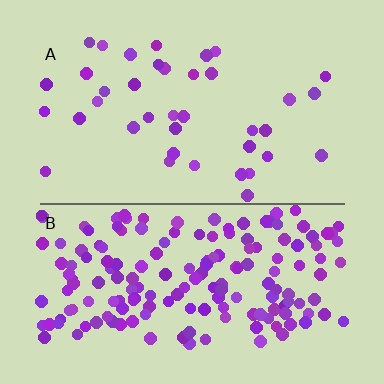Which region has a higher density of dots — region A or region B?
B (the bottom).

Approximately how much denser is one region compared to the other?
Approximately 4.5× — region B over region A.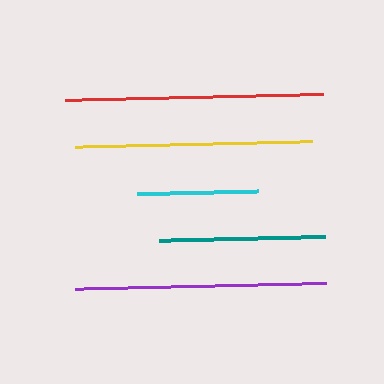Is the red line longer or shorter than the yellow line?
The red line is longer than the yellow line.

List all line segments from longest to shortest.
From longest to shortest: red, purple, yellow, teal, cyan.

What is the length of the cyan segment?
The cyan segment is approximately 120 pixels long.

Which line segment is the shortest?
The cyan line is the shortest at approximately 120 pixels.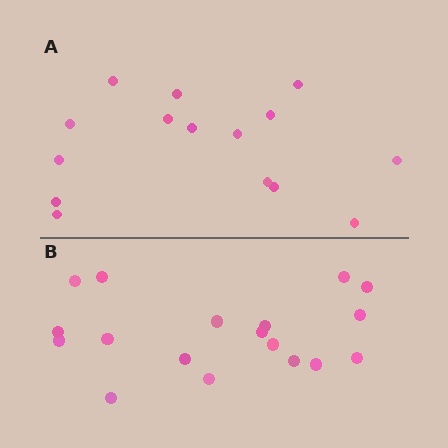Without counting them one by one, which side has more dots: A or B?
Region B (the bottom region) has more dots.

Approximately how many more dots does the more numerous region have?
Region B has just a few more — roughly 2 or 3 more dots than region A.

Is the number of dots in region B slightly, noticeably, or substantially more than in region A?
Region B has only slightly more — the two regions are fairly close. The ratio is roughly 1.2 to 1.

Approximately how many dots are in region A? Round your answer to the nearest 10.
About 20 dots. (The exact count is 15, which rounds to 20.)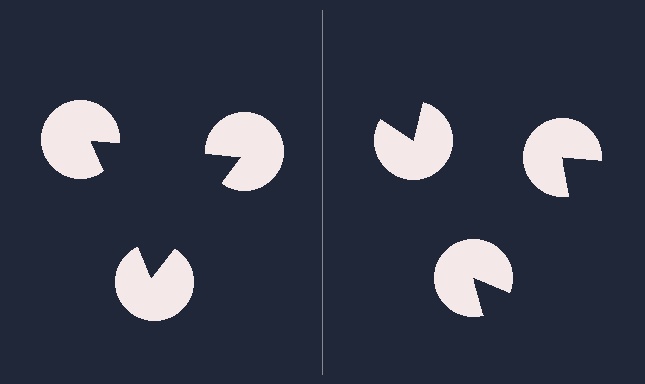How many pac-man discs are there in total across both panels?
6 — 3 on each side.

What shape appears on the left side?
An illusory triangle.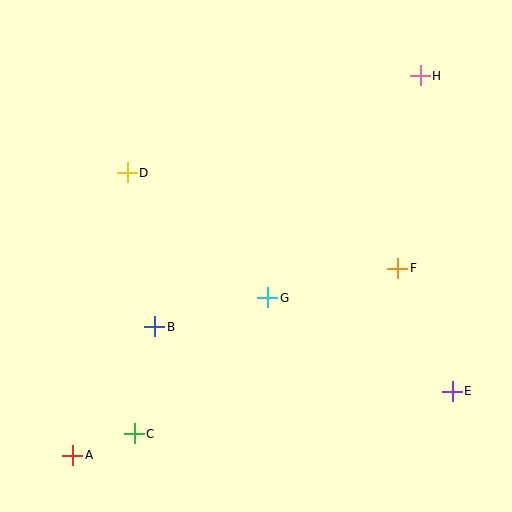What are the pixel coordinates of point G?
Point G is at (268, 298).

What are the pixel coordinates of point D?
Point D is at (127, 173).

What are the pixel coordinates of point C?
Point C is at (134, 434).